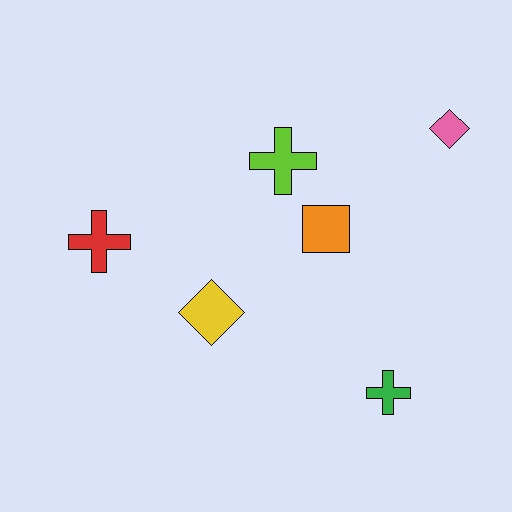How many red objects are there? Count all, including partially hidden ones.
There is 1 red object.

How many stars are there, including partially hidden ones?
There are no stars.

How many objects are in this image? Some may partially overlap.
There are 6 objects.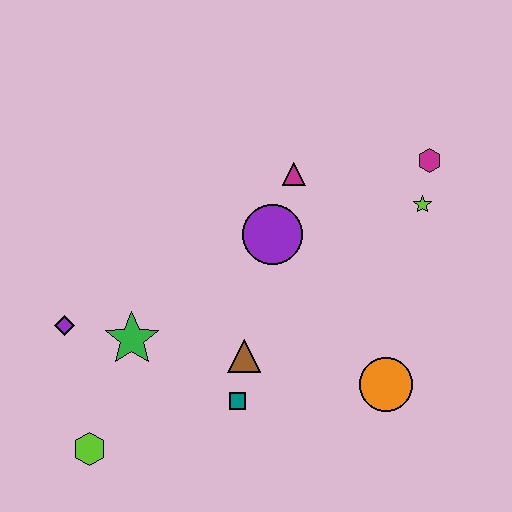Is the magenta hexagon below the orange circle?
No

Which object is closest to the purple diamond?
The green star is closest to the purple diamond.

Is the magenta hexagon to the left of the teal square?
No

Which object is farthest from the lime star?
The lime hexagon is farthest from the lime star.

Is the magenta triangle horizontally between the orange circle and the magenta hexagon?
No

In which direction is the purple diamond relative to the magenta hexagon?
The purple diamond is to the left of the magenta hexagon.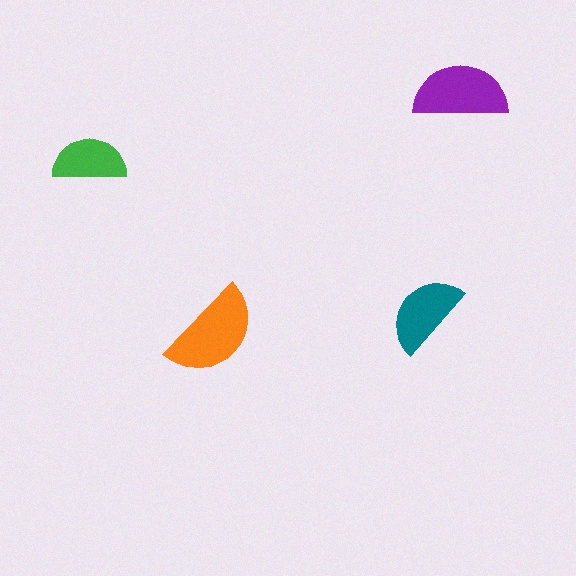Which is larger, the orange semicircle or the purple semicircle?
The orange one.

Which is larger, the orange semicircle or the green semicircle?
The orange one.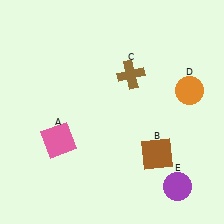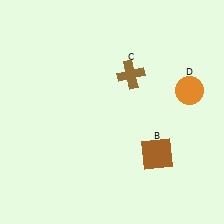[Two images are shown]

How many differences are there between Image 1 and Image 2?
There are 2 differences between the two images.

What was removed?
The purple circle (E), the pink square (A) were removed in Image 2.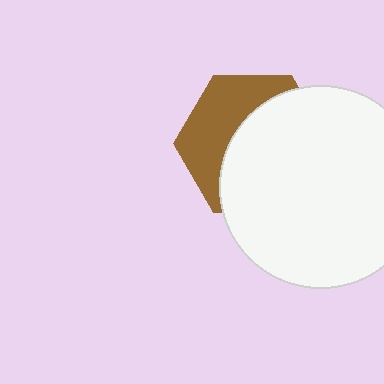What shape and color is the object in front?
The object in front is a white circle.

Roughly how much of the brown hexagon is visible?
A small part of it is visible (roughly 40%).